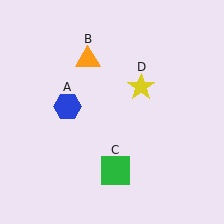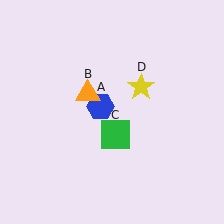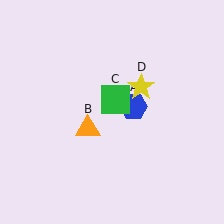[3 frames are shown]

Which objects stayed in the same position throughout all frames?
Yellow star (object D) remained stationary.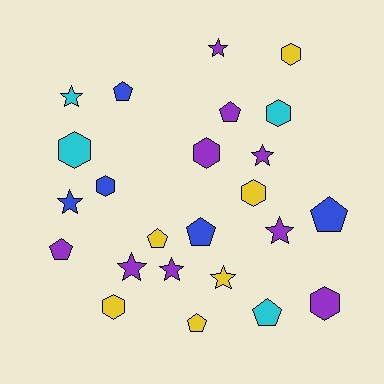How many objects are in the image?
There are 24 objects.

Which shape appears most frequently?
Star, with 8 objects.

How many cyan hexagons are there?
There are 2 cyan hexagons.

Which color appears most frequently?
Purple, with 9 objects.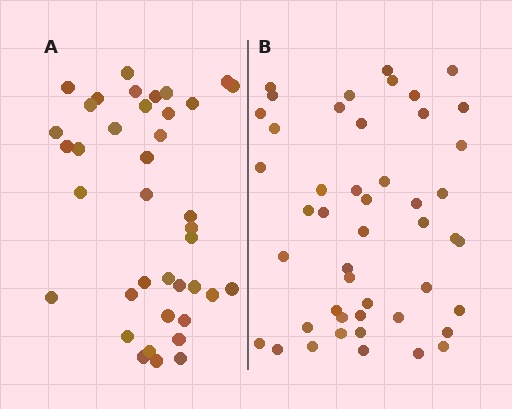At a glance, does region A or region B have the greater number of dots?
Region B (the right region) has more dots.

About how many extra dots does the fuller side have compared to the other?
Region B has roughly 8 or so more dots than region A.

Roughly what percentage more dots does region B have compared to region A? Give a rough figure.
About 20% more.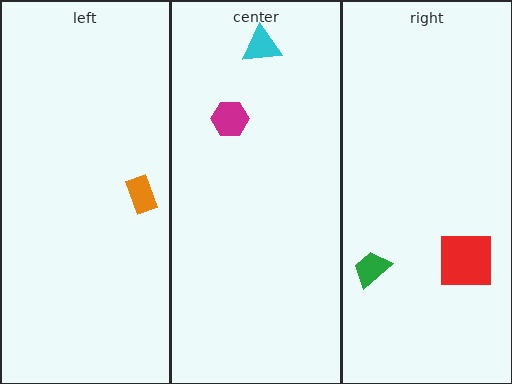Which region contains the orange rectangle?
The left region.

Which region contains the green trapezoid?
The right region.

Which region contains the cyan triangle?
The center region.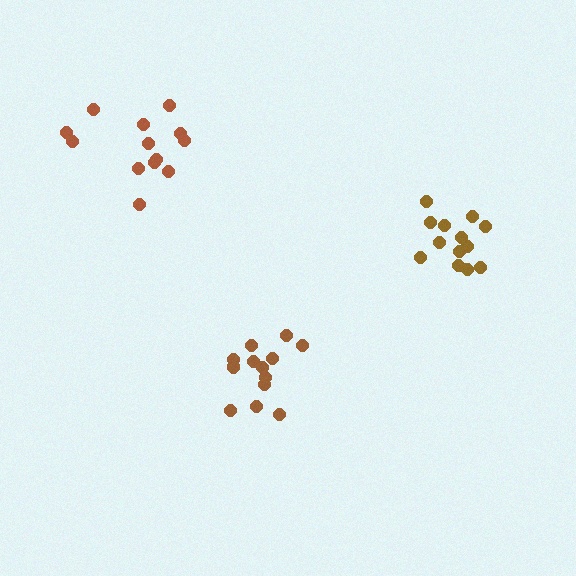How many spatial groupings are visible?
There are 3 spatial groupings.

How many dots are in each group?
Group 1: 13 dots, Group 2: 13 dots, Group 3: 13 dots (39 total).